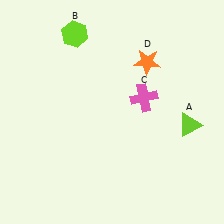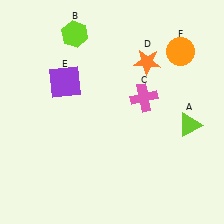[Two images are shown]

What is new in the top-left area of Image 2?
A purple square (E) was added in the top-left area of Image 2.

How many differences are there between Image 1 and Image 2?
There are 2 differences between the two images.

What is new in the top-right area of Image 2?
An orange circle (F) was added in the top-right area of Image 2.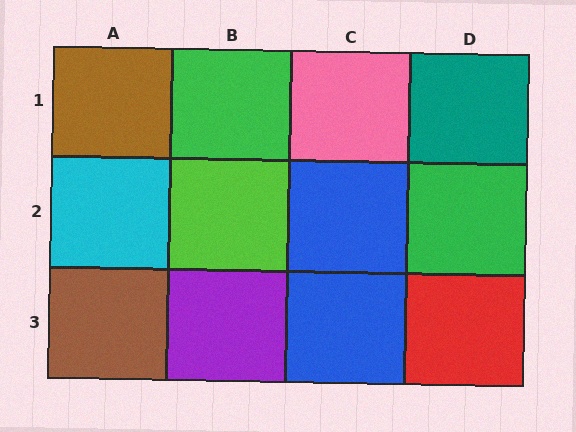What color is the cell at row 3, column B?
Purple.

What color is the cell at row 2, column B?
Lime.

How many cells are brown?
2 cells are brown.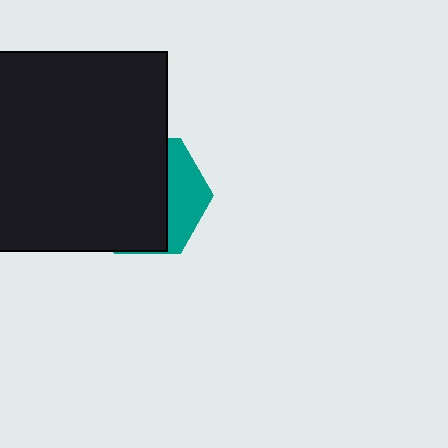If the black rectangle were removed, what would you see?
You would see the complete teal hexagon.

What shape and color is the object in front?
The object in front is a black rectangle.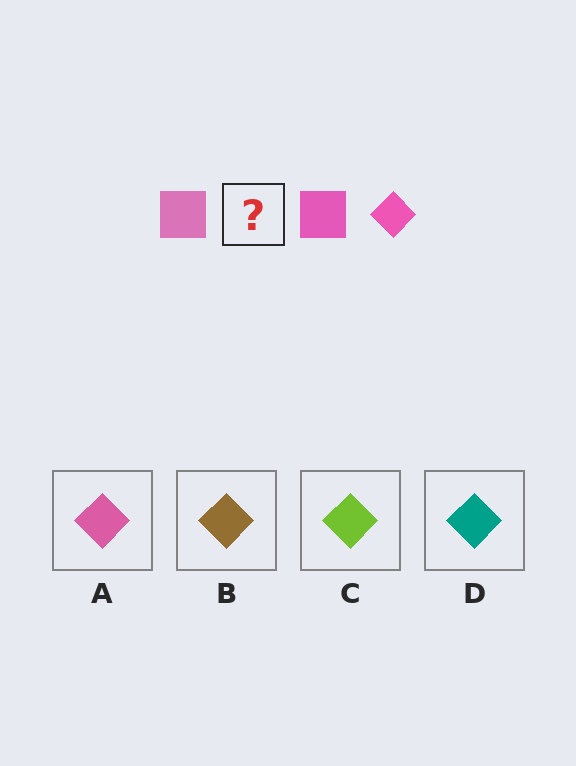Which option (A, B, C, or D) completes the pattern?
A.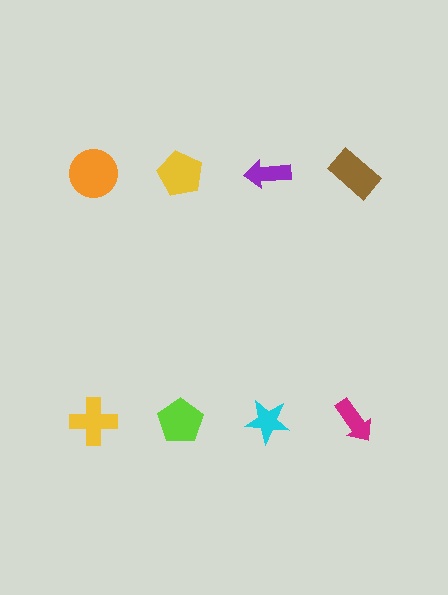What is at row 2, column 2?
A lime pentagon.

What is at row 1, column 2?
A yellow pentagon.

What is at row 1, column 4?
A brown rectangle.